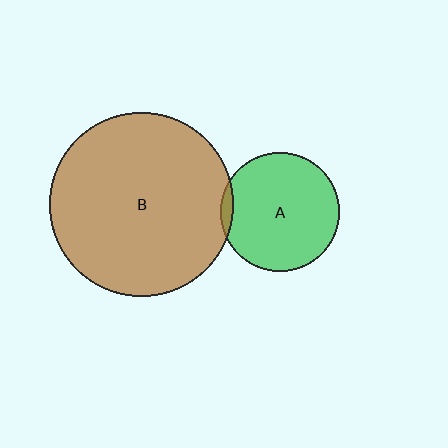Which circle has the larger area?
Circle B (brown).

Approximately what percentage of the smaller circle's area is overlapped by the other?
Approximately 5%.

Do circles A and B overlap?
Yes.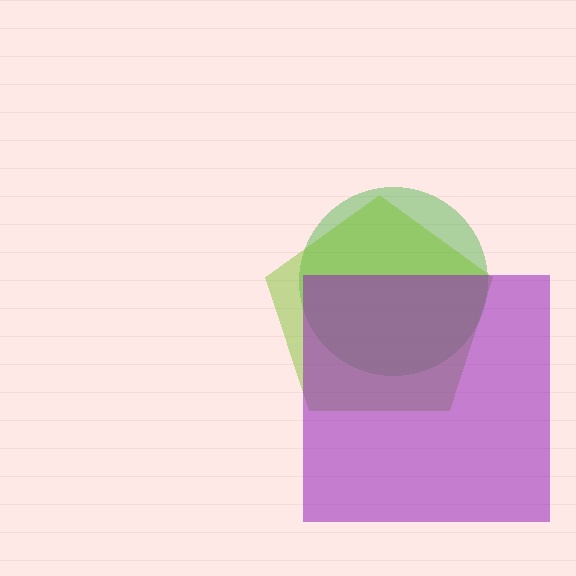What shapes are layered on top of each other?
The layered shapes are: a green circle, a lime pentagon, a purple square.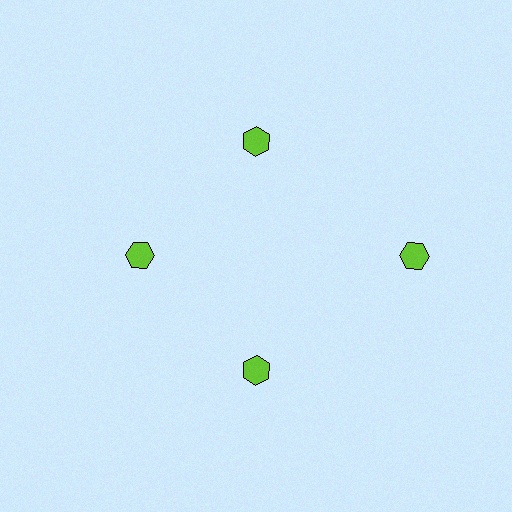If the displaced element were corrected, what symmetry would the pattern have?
It would have 4-fold rotational symmetry — the pattern would map onto itself every 90 degrees.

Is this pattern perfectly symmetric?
No. The 4 lime hexagons are arranged in a ring, but one element near the 3 o'clock position is pushed outward from the center, breaking the 4-fold rotational symmetry.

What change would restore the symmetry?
The symmetry would be restored by moving it inward, back onto the ring so that all 4 hexagons sit at equal angles and equal distance from the center.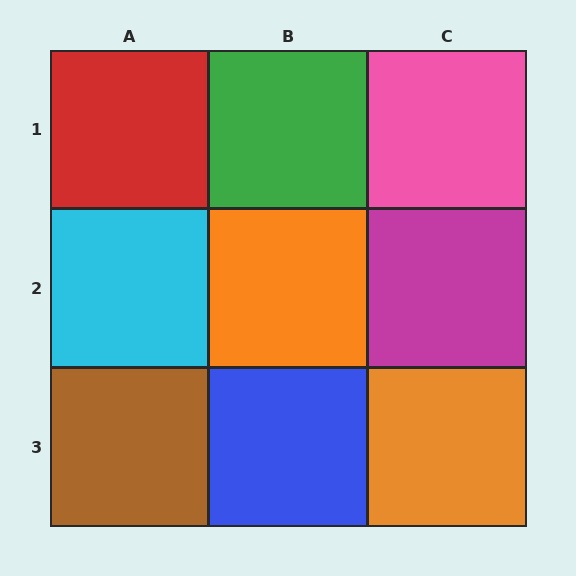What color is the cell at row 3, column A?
Brown.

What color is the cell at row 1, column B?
Green.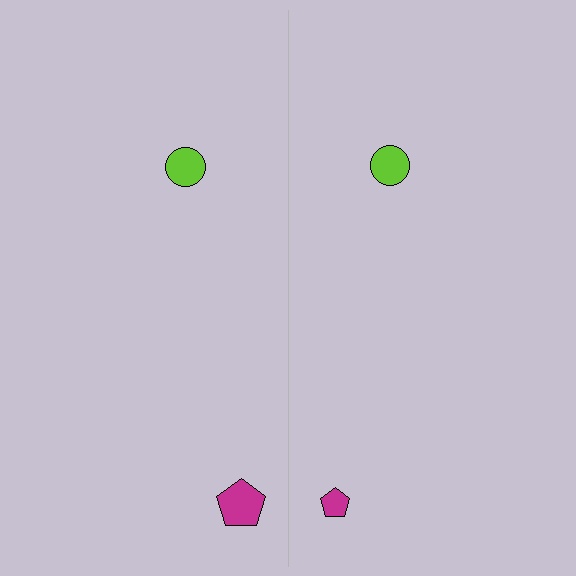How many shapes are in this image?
There are 4 shapes in this image.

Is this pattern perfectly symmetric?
No, the pattern is not perfectly symmetric. The magenta pentagon on the right side has a different size than its mirror counterpart.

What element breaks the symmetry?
The magenta pentagon on the right side has a different size than its mirror counterpart.